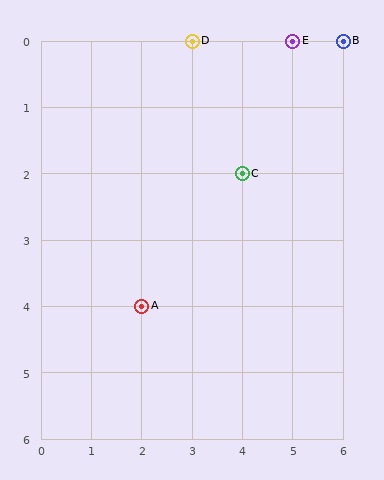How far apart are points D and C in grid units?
Points D and C are 1 column and 2 rows apart (about 2.2 grid units diagonally).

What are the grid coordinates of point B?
Point B is at grid coordinates (6, 0).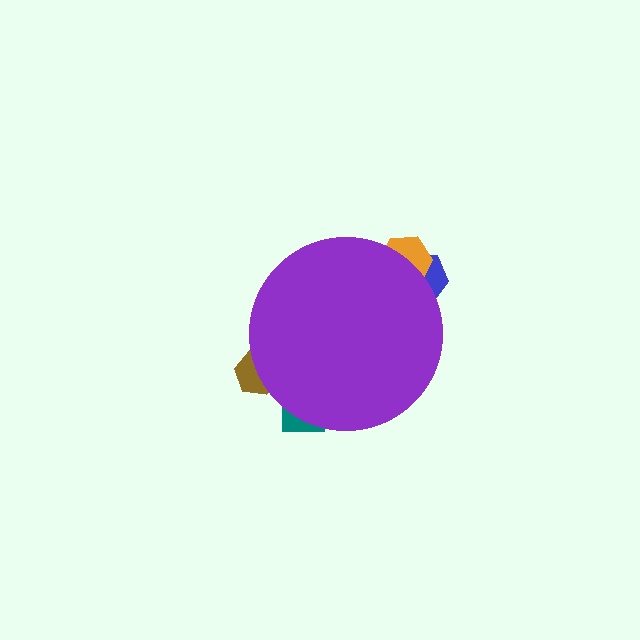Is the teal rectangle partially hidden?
Yes, the teal rectangle is partially hidden behind the purple circle.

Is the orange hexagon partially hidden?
Yes, the orange hexagon is partially hidden behind the purple circle.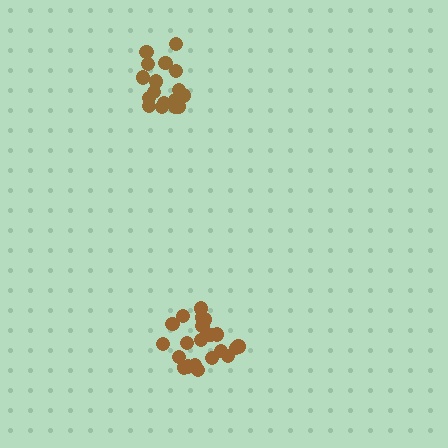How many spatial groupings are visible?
There are 2 spatial groupings.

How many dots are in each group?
Group 1: 17 dots, Group 2: 21 dots (38 total).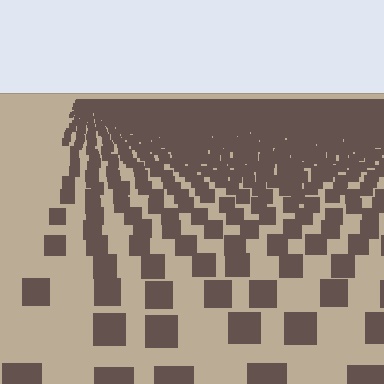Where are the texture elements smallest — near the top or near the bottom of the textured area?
Near the top.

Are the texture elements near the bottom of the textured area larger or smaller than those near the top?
Larger. Near the bottom, elements are closer to the viewer and appear at a bigger on-screen size.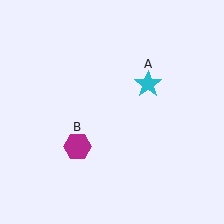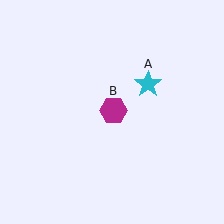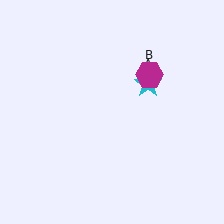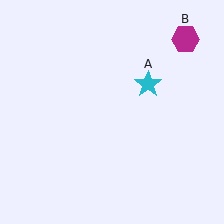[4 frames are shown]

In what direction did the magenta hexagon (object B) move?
The magenta hexagon (object B) moved up and to the right.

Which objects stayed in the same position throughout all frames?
Cyan star (object A) remained stationary.